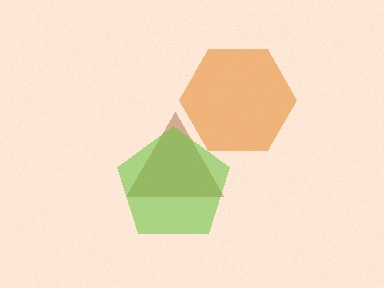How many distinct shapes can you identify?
There are 3 distinct shapes: an orange hexagon, a brown triangle, a lime pentagon.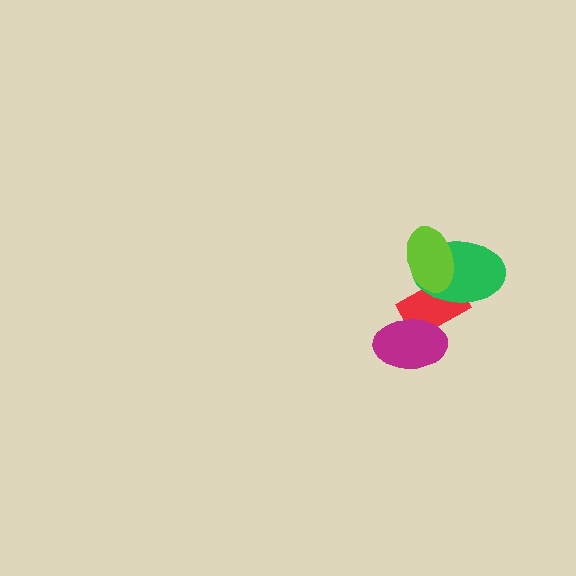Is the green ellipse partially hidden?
Yes, it is partially covered by another shape.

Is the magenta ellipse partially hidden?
No, no other shape covers it.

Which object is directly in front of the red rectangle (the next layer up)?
The green ellipse is directly in front of the red rectangle.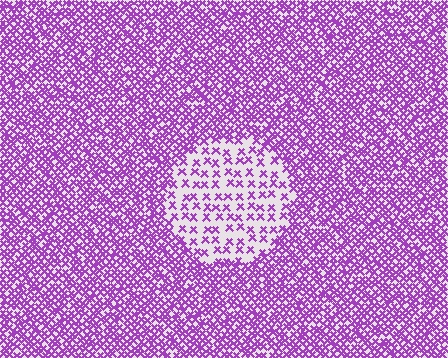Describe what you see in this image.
The image contains small purple elements arranged at two different densities. A circle-shaped region is visible where the elements are less densely packed than the surrounding area.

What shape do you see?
I see a circle.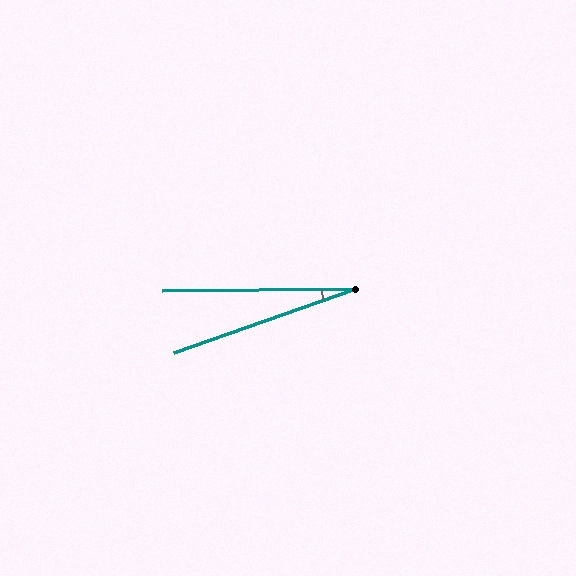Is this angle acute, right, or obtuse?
It is acute.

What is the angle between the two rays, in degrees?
Approximately 19 degrees.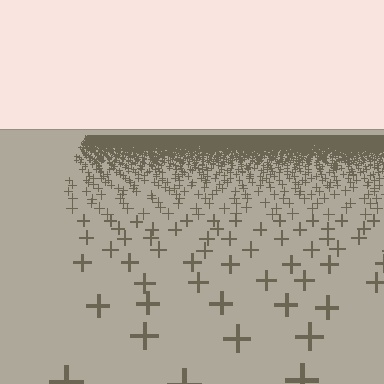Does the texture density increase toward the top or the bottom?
Density increases toward the top.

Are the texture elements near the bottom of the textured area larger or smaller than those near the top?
Larger. Near the bottom, elements are closer to the viewer and appear at a bigger on-screen size.